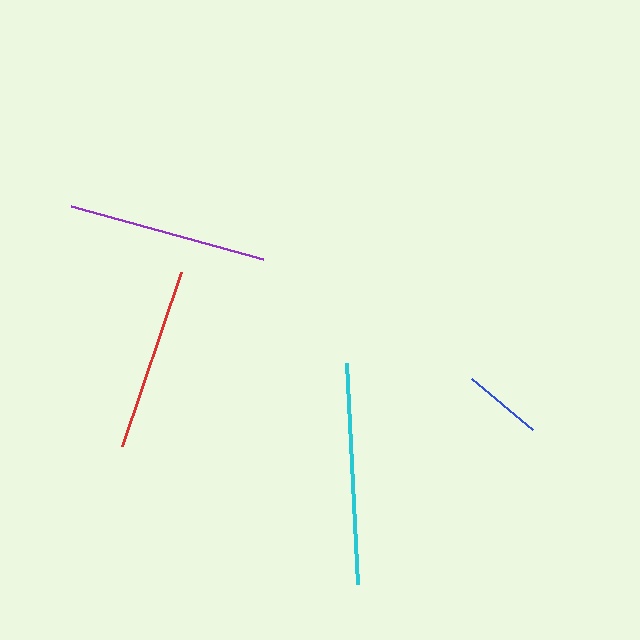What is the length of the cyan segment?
The cyan segment is approximately 221 pixels long.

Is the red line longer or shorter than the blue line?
The red line is longer than the blue line.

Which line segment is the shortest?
The blue line is the shortest at approximately 79 pixels.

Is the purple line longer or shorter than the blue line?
The purple line is longer than the blue line.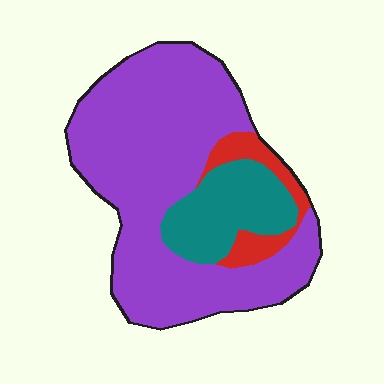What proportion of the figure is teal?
Teal takes up about one fifth (1/5) of the figure.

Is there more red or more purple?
Purple.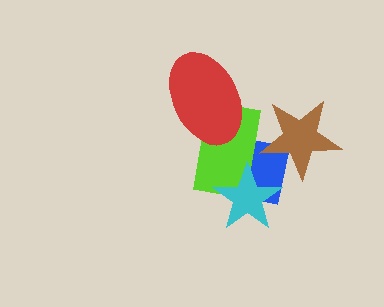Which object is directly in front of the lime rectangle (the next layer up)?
The cyan star is directly in front of the lime rectangle.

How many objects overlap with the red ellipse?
1 object overlaps with the red ellipse.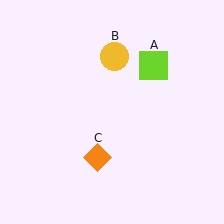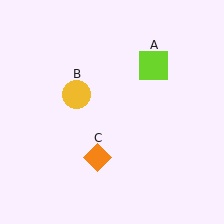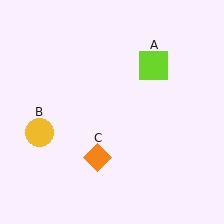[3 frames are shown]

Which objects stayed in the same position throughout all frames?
Lime square (object A) and orange diamond (object C) remained stationary.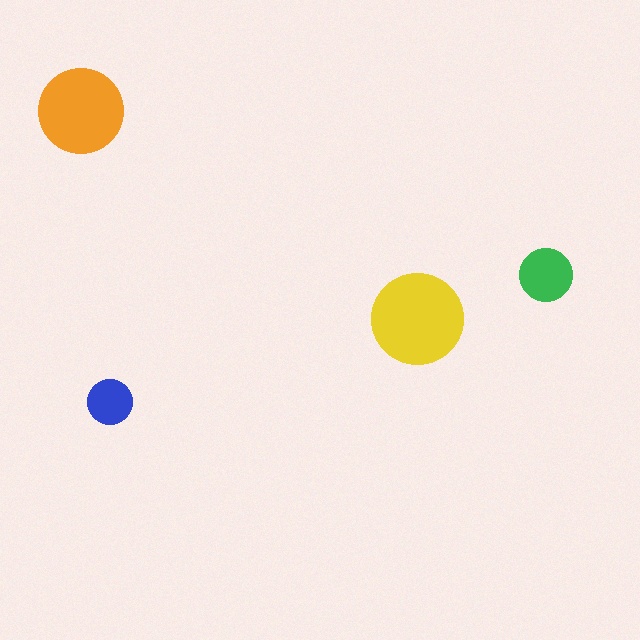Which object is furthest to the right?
The green circle is rightmost.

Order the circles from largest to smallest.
the yellow one, the orange one, the green one, the blue one.